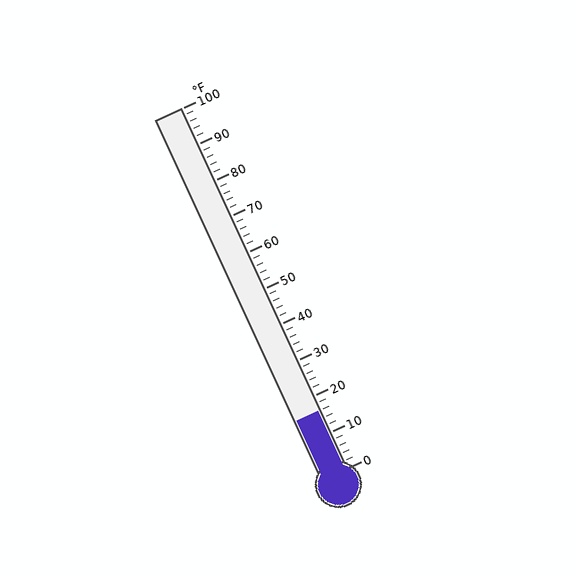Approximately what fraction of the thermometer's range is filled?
The thermometer is filled to approximately 15% of its range.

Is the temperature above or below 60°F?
The temperature is below 60°F.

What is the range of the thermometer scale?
The thermometer scale ranges from 0°F to 100°F.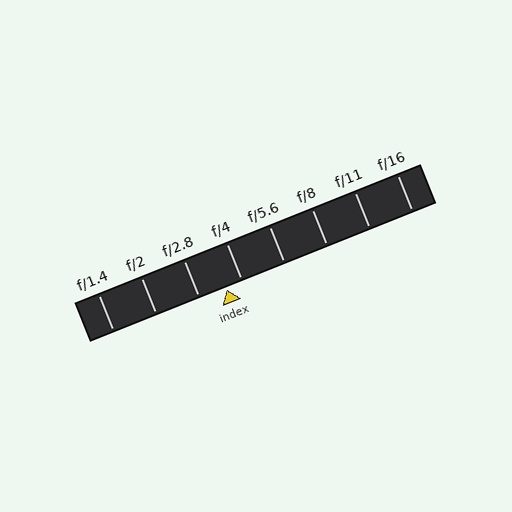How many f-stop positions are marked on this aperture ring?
There are 8 f-stop positions marked.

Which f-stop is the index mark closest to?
The index mark is closest to f/4.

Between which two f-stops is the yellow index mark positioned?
The index mark is between f/2.8 and f/4.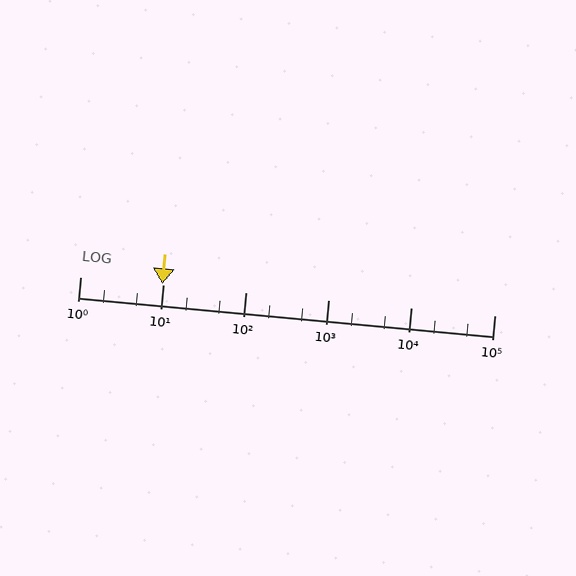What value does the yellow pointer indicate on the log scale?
The pointer indicates approximately 9.7.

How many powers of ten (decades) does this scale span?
The scale spans 5 decades, from 1 to 100000.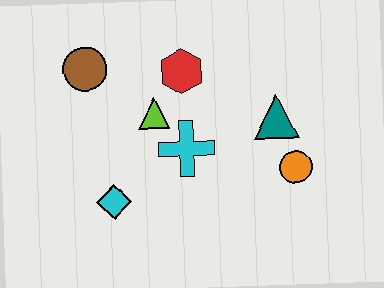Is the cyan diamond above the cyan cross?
No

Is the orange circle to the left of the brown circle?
No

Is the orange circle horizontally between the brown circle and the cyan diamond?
No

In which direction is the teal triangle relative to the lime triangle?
The teal triangle is to the right of the lime triangle.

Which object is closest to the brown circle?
The lime triangle is closest to the brown circle.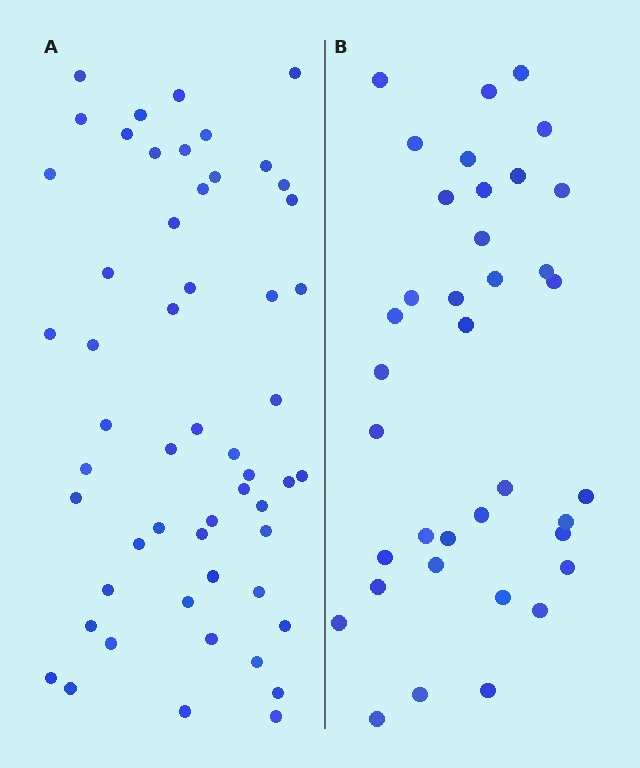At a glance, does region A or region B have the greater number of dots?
Region A (the left region) has more dots.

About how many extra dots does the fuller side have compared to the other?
Region A has approximately 15 more dots than region B.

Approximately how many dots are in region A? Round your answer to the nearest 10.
About 50 dots. (The exact count is 54, which rounds to 50.)